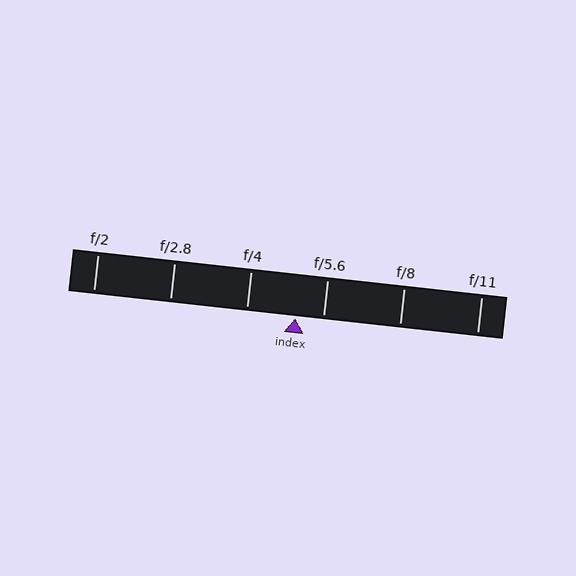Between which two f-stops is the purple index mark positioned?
The index mark is between f/4 and f/5.6.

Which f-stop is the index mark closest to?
The index mark is closest to f/5.6.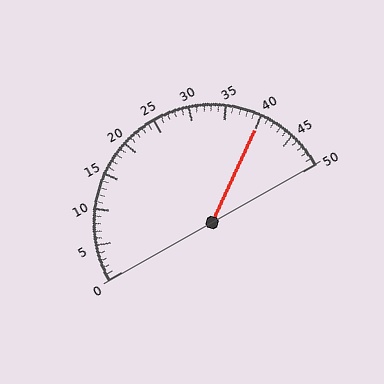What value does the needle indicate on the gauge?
The needle indicates approximately 40.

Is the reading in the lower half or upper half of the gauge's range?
The reading is in the upper half of the range (0 to 50).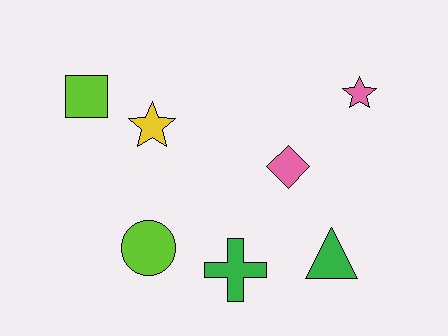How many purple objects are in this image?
There are no purple objects.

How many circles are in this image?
There is 1 circle.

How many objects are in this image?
There are 7 objects.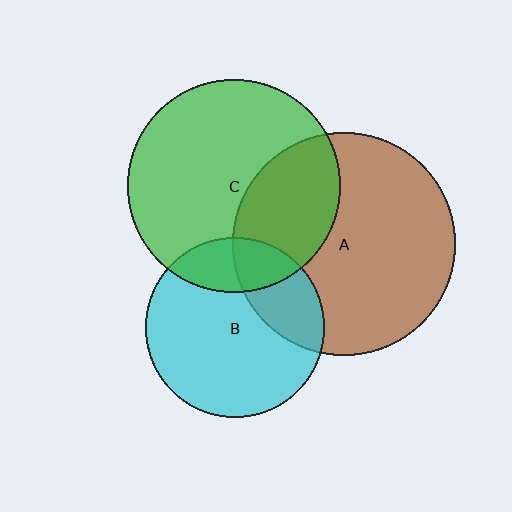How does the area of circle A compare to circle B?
Approximately 1.5 times.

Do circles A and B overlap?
Yes.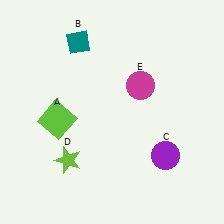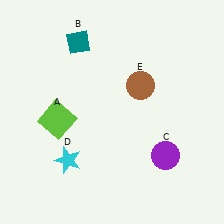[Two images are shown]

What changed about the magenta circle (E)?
In Image 1, E is magenta. In Image 2, it changed to brown.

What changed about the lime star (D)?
In Image 1, D is lime. In Image 2, it changed to cyan.